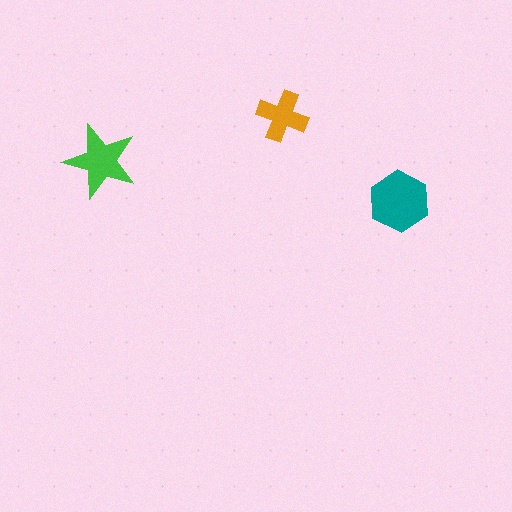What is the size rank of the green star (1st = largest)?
2nd.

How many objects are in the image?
There are 3 objects in the image.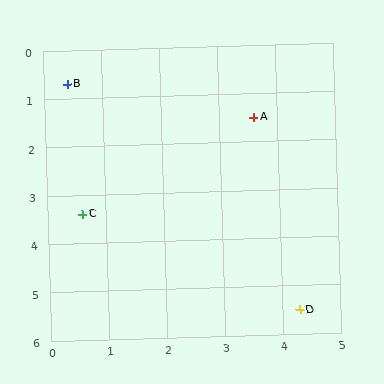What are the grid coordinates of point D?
Point D is at approximately (4.3, 5.5).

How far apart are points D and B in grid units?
Points D and B are about 6.2 grid units apart.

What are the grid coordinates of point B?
Point B is at approximately (0.4, 0.7).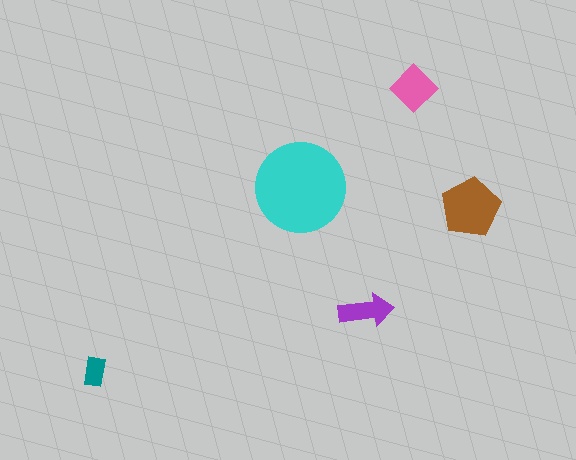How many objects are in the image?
There are 5 objects in the image.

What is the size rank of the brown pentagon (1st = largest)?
2nd.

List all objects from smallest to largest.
The teal rectangle, the purple arrow, the pink diamond, the brown pentagon, the cyan circle.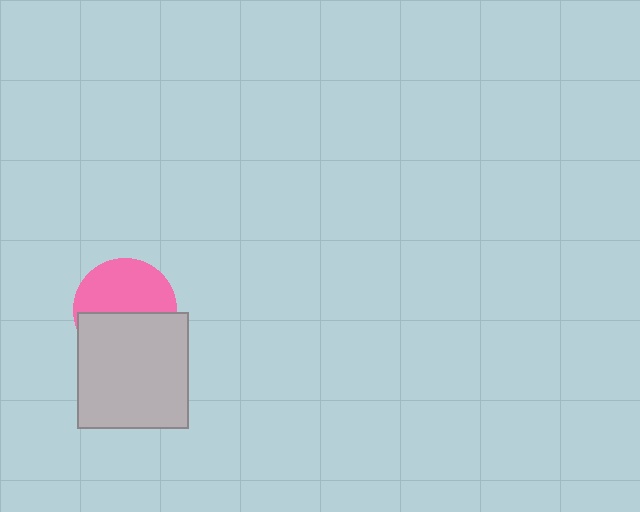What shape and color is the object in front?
The object in front is a light gray rectangle.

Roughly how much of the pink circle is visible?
About half of it is visible (roughly 53%).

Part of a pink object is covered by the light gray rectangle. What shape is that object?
It is a circle.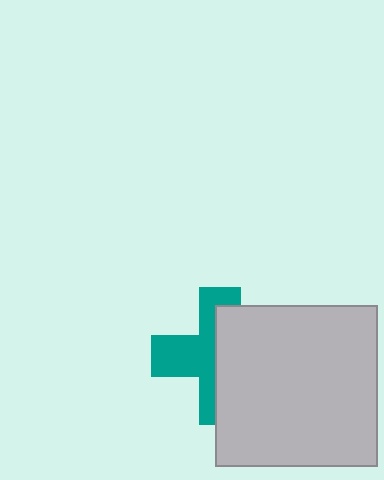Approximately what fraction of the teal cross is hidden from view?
Roughly 52% of the teal cross is hidden behind the light gray square.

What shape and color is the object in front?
The object in front is a light gray square.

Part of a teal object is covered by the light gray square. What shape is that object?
It is a cross.